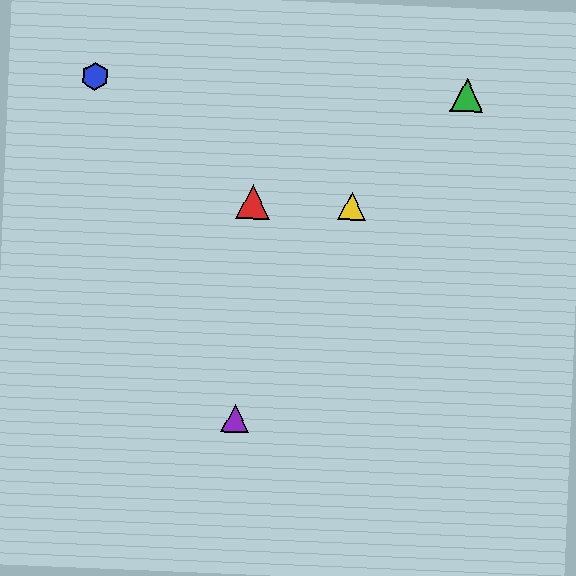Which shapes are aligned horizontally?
The red triangle, the yellow triangle are aligned horizontally.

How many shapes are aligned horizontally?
2 shapes (the red triangle, the yellow triangle) are aligned horizontally.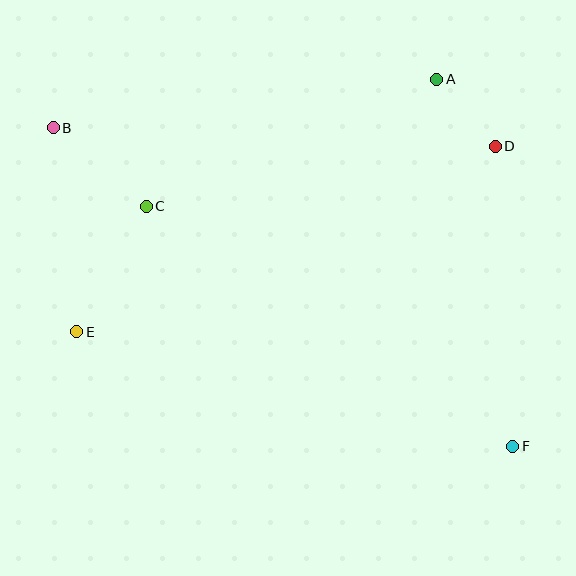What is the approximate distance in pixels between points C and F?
The distance between C and F is approximately 438 pixels.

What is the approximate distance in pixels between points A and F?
The distance between A and F is approximately 375 pixels.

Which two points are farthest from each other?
Points B and F are farthest from each other.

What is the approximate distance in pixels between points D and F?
The distance between D and F is approximately 301 pixels.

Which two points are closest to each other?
Points A and D are closest to each other.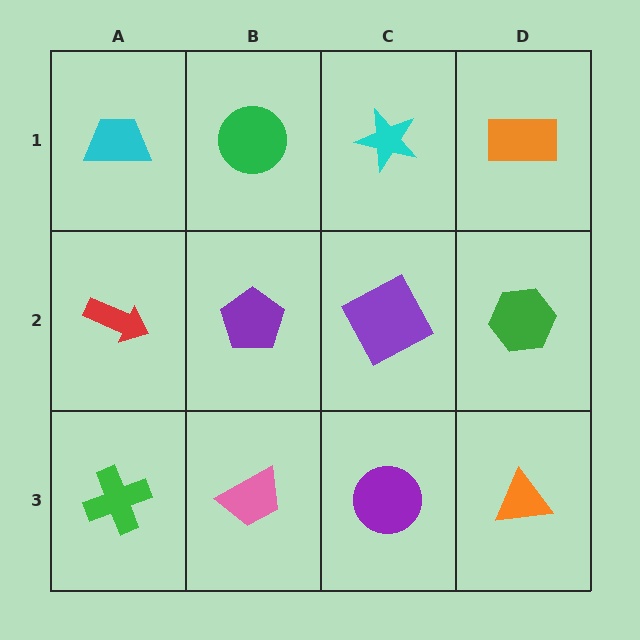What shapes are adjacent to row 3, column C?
A purple square (row 2, column C), a pink trapezoid (row 3, column B), an orange triangle (row 3, column D).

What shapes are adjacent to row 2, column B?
A green circle (row 1, column B), a pink trapezoid (row 3, column B), a red arrow (row 2, column A), a purple square (row 2, column C).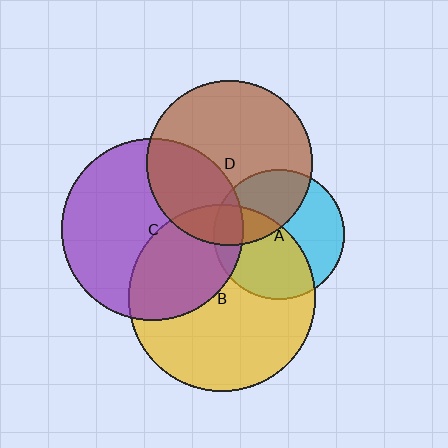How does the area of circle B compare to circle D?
Approximately 1.3 times.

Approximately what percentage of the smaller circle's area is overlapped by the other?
Approximately 35%.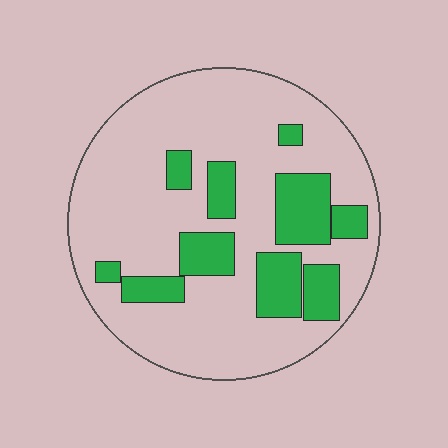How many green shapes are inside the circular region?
10.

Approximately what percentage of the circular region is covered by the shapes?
Approximately 25%.